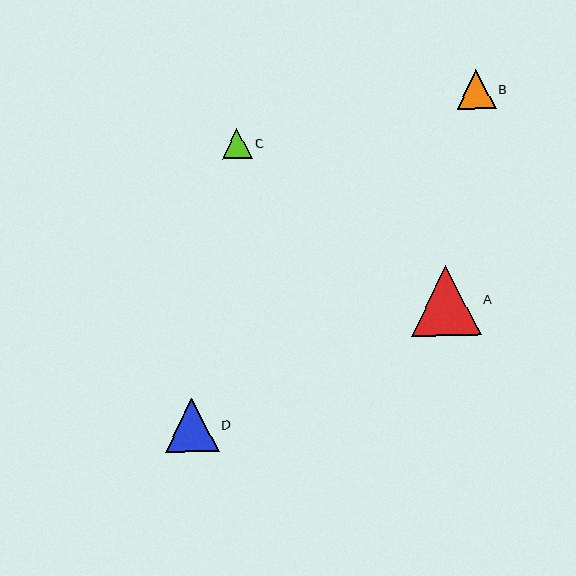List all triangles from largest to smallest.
From largest to smallest: A, D, B, C.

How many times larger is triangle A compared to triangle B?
Triangle A is approximately 1.8 times the size of triangle B.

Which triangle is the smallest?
Triangle C is the smallest with a size of approximately 29 pixels.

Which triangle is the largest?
Triangle A is the largest with a size of approximately 70 pixels.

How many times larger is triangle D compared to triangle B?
Triangle D is approximately 1.4 times the size of triangle B.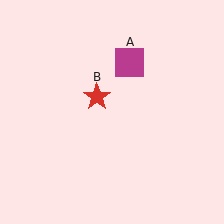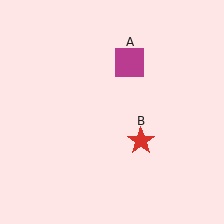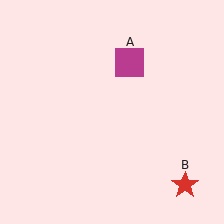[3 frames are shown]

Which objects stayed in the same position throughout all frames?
Magenta square (object A) remained stationary.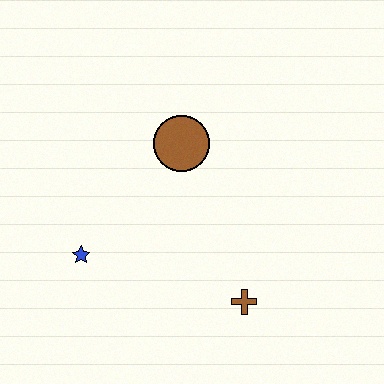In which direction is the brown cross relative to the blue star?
The brown cross is to the right of the blue star.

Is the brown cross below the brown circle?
Yes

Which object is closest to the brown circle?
The blue star is closest to the brown circle.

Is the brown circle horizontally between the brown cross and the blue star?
Yes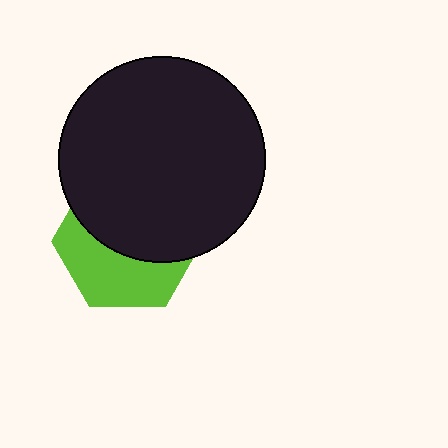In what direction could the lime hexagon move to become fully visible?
The lime hexagon could move down. That would shift it out from behind the black circle entirely.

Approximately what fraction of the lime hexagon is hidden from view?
Roughly 56% of the lime hexagon is hidden behind the black circle.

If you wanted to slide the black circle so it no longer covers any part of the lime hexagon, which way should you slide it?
Slide it up — that is the most direct way to separate the two shapes.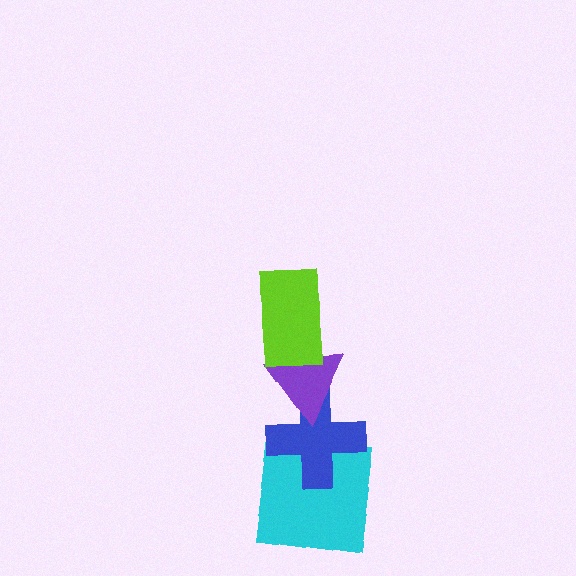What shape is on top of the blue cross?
The purple triangle is on top of the blue cross.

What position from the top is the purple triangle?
The purple triangle is 2nd from the top.